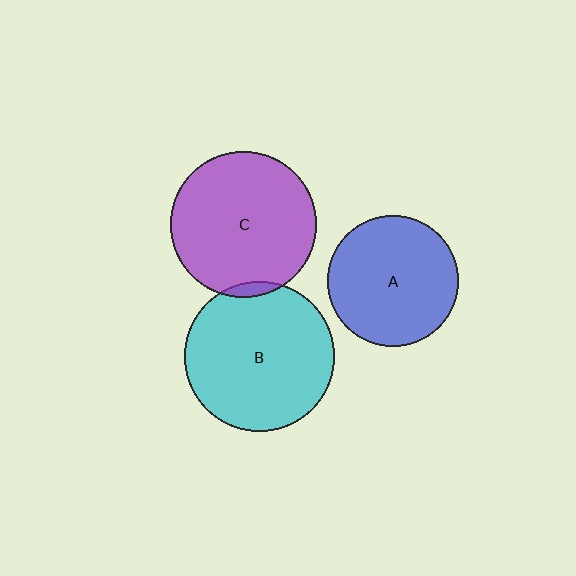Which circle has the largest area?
Circle B (cyan).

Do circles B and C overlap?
Yes.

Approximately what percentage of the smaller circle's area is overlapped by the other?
Approximately 5%.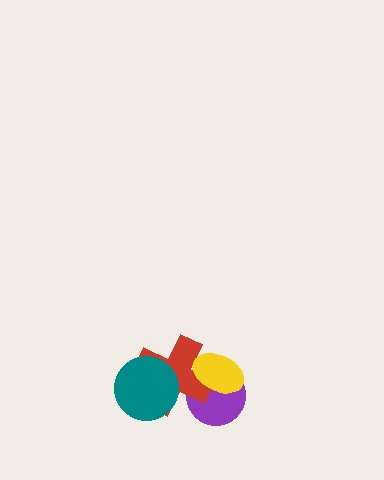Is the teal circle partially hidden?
No, no other shape covers it.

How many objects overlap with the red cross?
3 objects overlap with the red cross.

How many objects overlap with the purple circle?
2 objects overlap with the purple circle.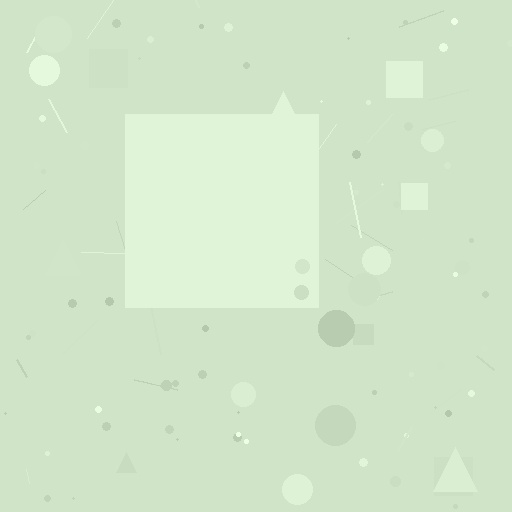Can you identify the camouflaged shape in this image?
The camouflaged shape is a square.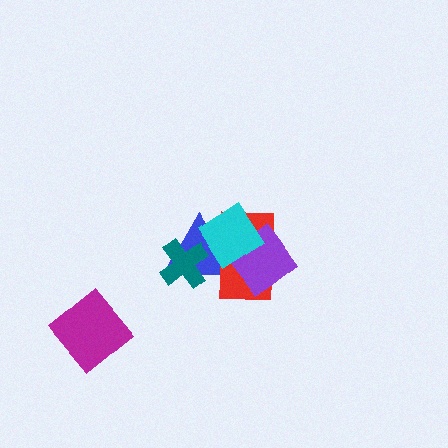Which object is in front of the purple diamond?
The cyan diamond is in front of the purple diamond.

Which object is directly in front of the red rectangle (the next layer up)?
The purple diamond is directly in front of the red rectangle.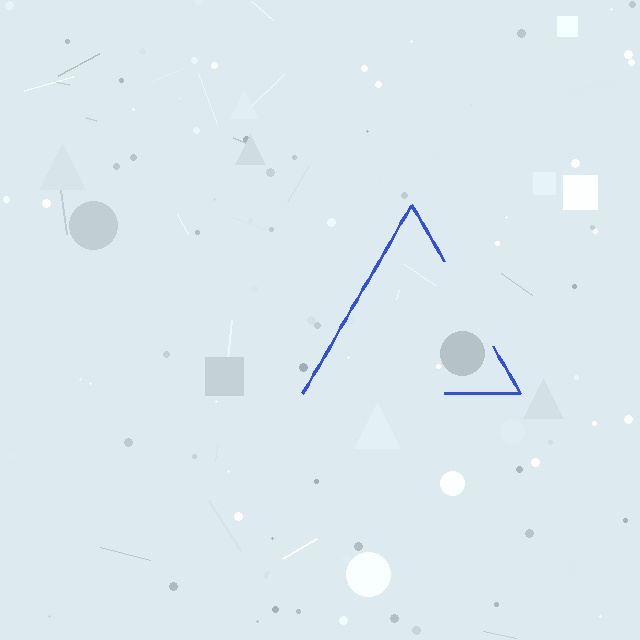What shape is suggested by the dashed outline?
The dashed outline suggests a triangle.